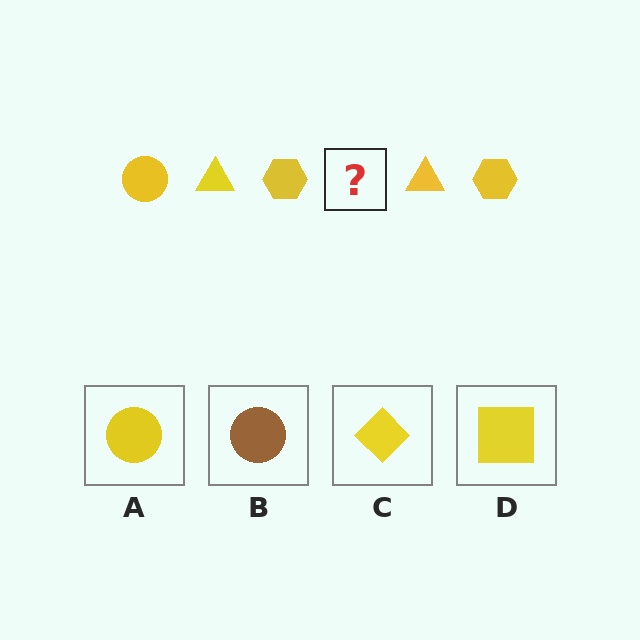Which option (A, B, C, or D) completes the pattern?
A.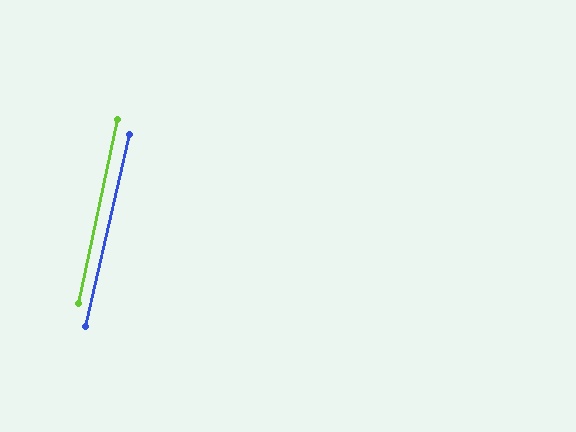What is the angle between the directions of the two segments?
Approximately 1 degree.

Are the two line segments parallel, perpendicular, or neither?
Parallel — their directions differ by only 1.1°.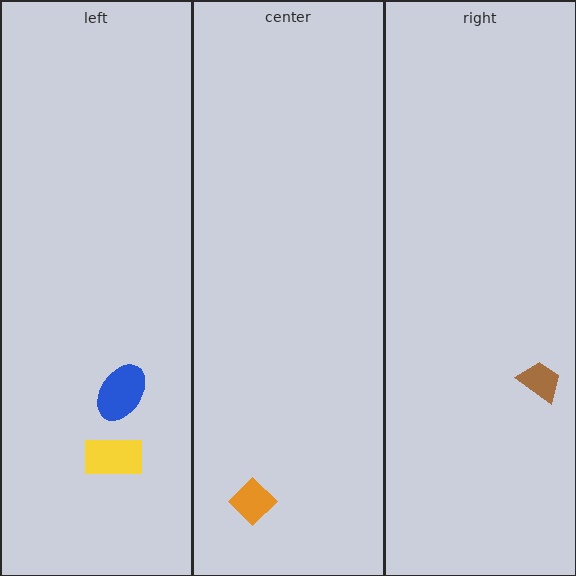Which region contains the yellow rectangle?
The left region.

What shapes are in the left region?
The yellow rectangle, the blue ellipse.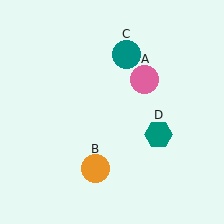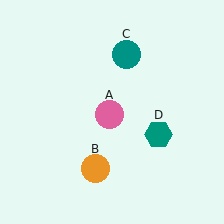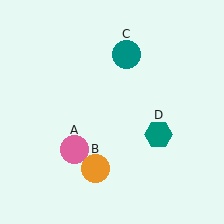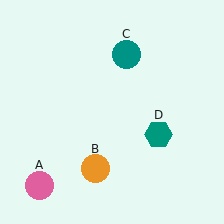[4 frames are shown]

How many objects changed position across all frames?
1 object changed position: pink circle (object A).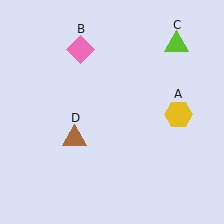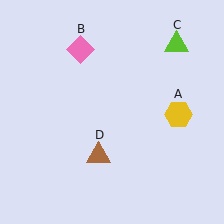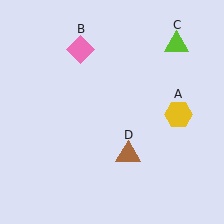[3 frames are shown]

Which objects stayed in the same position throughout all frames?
Yellow hexagon (object A) and pink diamond (object B) and lime triangle (object C) remained stationary.